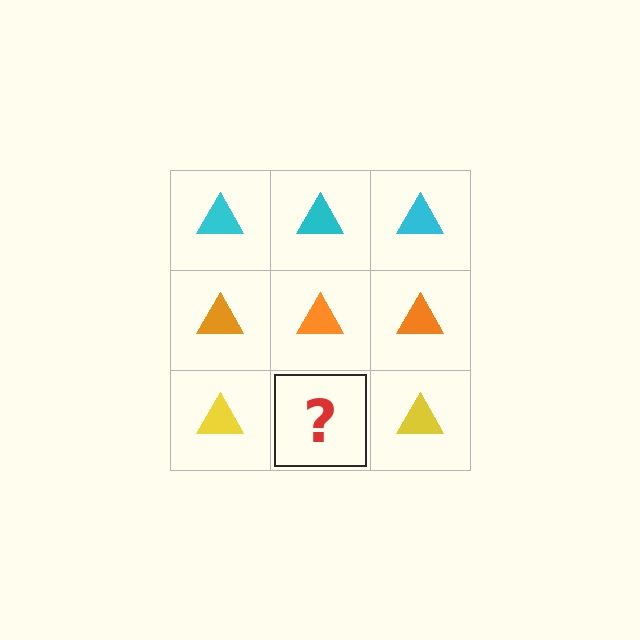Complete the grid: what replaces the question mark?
The question mark should be replaced with a yellow triangle.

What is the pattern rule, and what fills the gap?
The rule is that each row has a consistent color. The gap should be filled with a yellow triangle.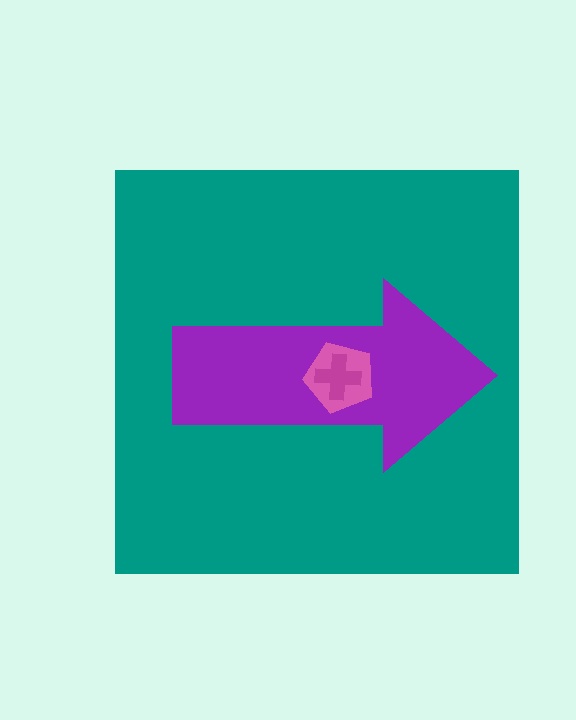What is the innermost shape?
The magenta cross.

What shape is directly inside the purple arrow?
The pink pentagon.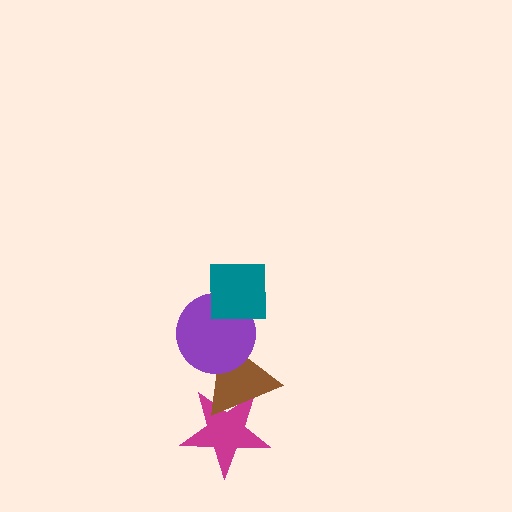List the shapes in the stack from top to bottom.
From top to bottom: the teal square, the purple circle, the brown triangle, the magenta star.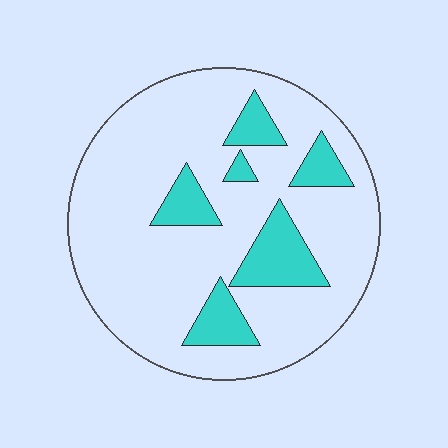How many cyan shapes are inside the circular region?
6.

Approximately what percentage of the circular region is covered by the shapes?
Approximately 20%.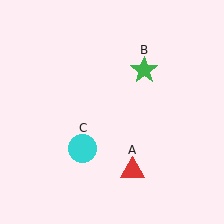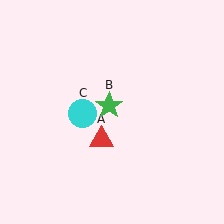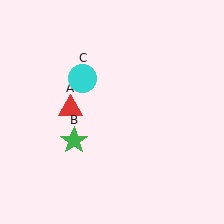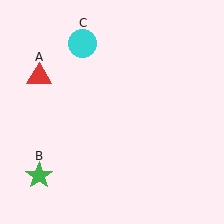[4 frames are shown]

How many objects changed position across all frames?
3 objects changed position: red triangle (object A), green star (object B), cyan circle (object C).